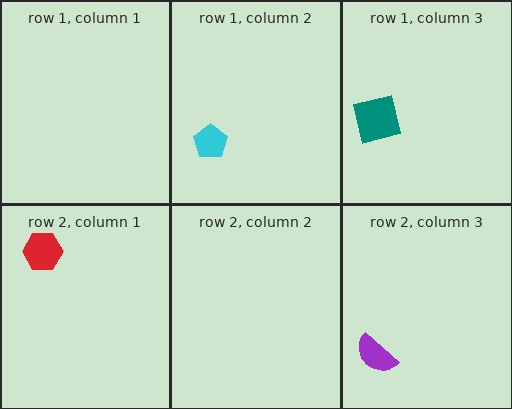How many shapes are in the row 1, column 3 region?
1.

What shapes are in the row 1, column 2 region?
The cyan pentagon.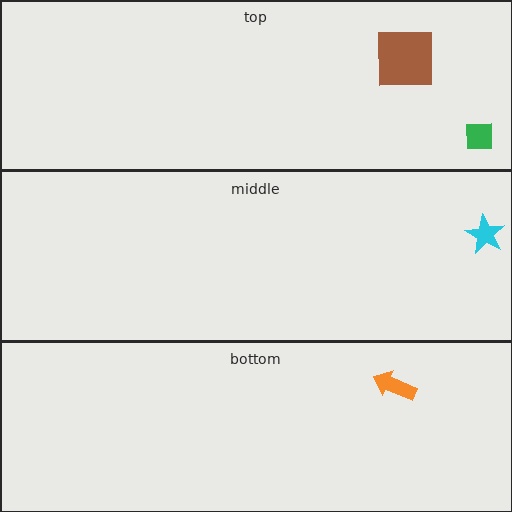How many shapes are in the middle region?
1.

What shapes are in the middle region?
The cyan star.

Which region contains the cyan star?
The middle region.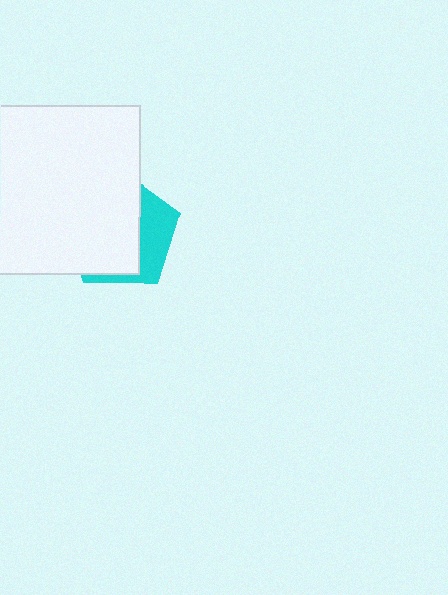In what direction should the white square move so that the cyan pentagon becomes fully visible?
The white square should move left. That is the shortest direction to clear the overlap and leave the cyan pentagon fully visible.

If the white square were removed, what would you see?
You would see the complete cyan pentagon.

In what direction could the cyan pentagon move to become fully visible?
The cyan pentagon could move right. That would shift it out from behind the white square entirely.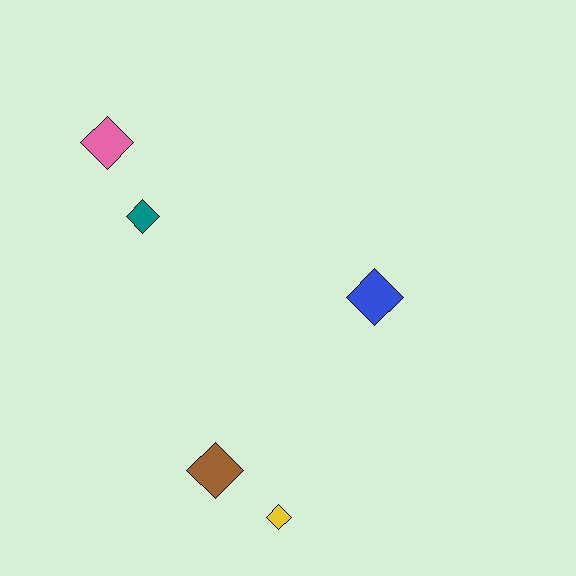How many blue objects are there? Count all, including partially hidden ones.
There is 1 blue object.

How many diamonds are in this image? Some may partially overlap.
There are 5 diamonds.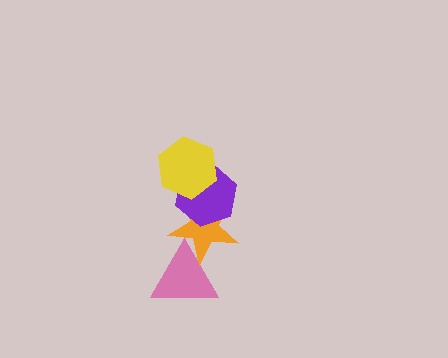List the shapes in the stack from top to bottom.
From top to bottom: the yellow hexagon, the purple hexagon, the orange star, the pink triangle.